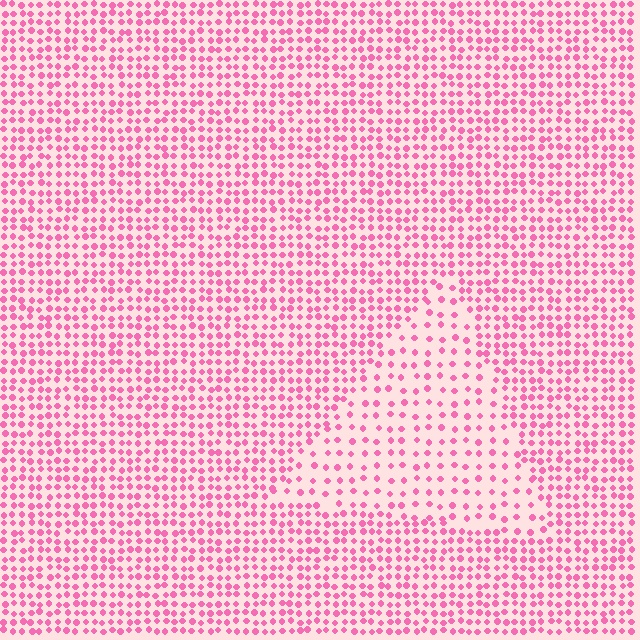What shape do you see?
I see a triangle.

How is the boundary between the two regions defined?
The boundary is defined by a change in element density (approximately 2.0x ratio). All elements are the same color, size, and shape.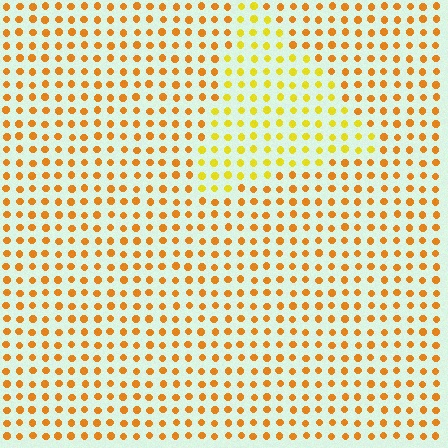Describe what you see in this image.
The image is filled with small orange elements in a uniform arrangement. A triangle-shaped region is visible where the elements are tinted to a slightly different hue, forming a subtle color boundary.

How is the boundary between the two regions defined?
The boundary is defined purely by a slight shift in hue (about 27 degrees). Spacing, size, and orientation are identical on both sides.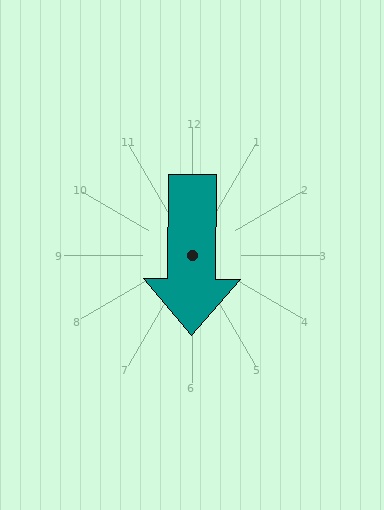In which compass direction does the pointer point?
South.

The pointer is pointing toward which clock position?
Roughly 6 o'clock.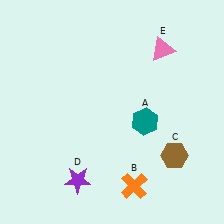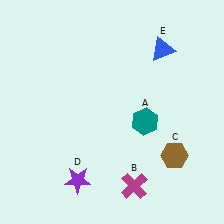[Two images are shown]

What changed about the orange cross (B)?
In Image 1, B is orange. In Image 2, it changed to magenta.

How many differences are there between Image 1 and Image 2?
There are 2 differences between the two images.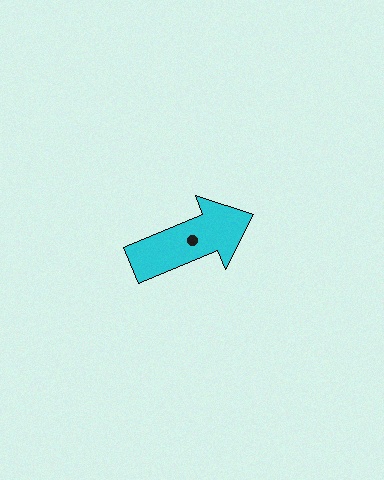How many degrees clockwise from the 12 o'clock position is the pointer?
Approximately 67 degrees.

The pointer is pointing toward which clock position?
Roughly 2 o'clock.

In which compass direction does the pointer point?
Northeast.